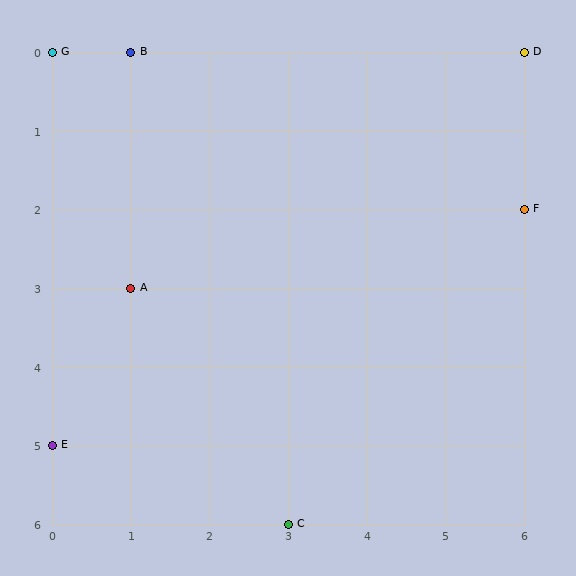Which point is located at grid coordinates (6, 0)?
Point D is at (6, 0).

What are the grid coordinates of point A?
Point A is at grid coordinates (1, 3).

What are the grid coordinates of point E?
Point E is at grid coordinates (0, 5).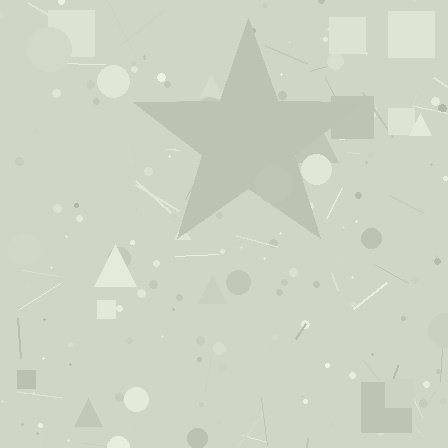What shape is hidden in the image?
A star is hidden in the image.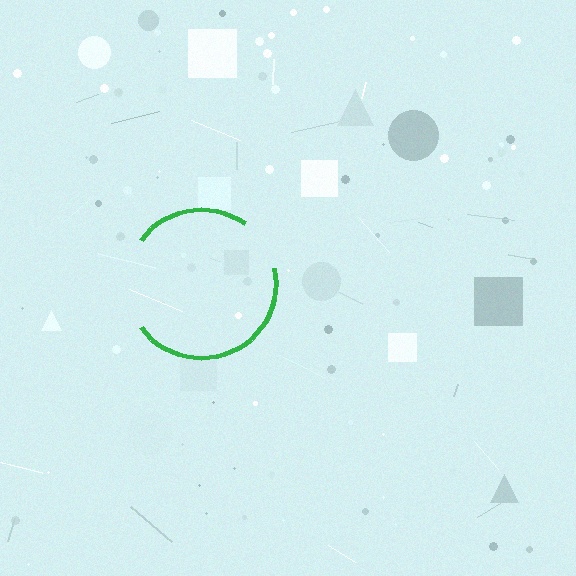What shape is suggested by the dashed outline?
The dashed outline suggests a circle.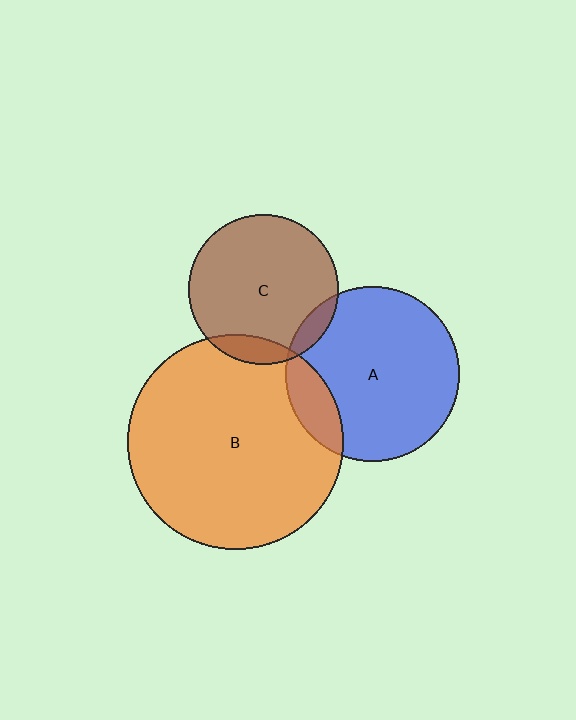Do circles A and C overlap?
Yes.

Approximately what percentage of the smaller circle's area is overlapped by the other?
Approximately 10%.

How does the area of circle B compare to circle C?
Approximately 2.1 times.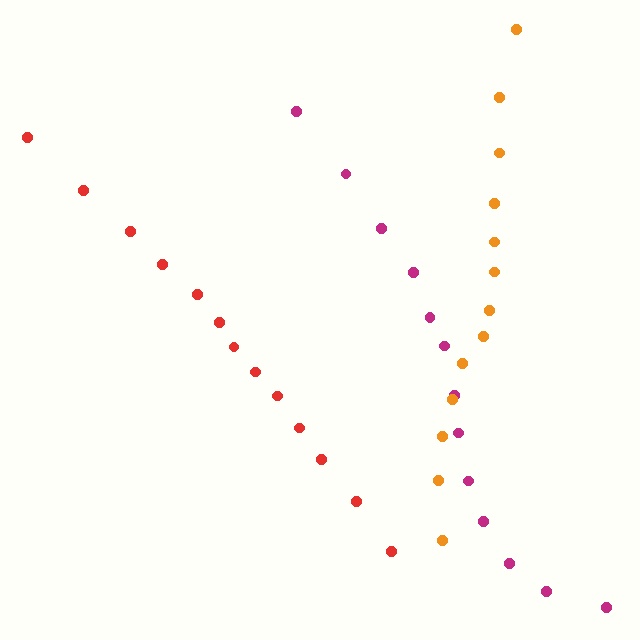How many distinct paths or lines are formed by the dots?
There are 3 distinct paths.